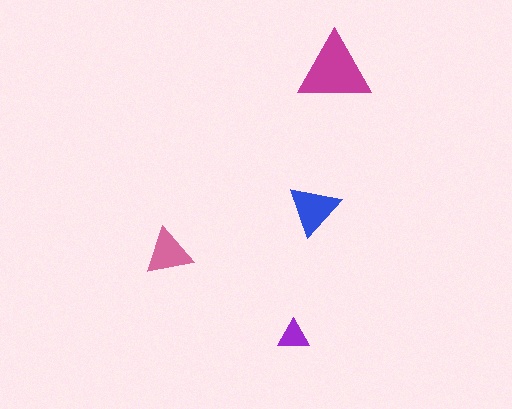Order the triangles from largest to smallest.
the magenta one, the blue one, the pink one, the purple one.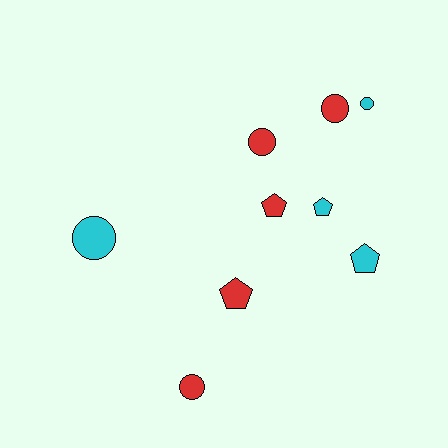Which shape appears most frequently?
Circle, with 5 objects.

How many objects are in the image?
There are 9 objects.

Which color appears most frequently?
Red, with 5 objects.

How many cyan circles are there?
There are 2 cyan circles.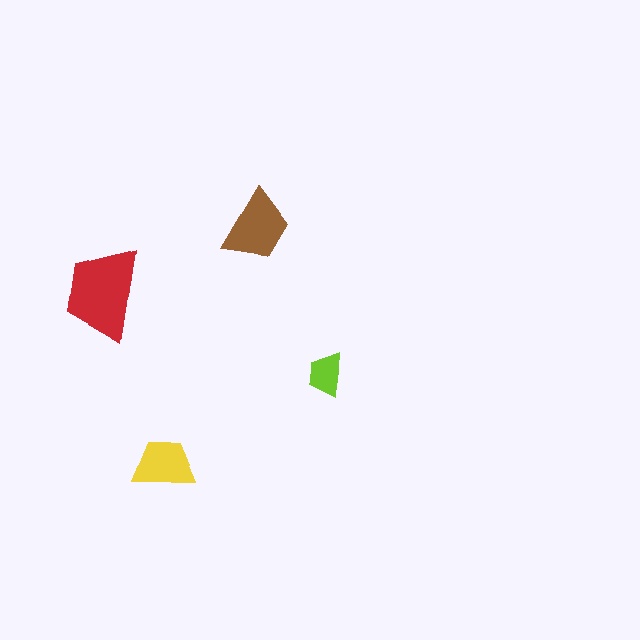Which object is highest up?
The brown trapezoid is topmost.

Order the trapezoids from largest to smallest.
the red one, the brown one, the yellow one, the lime one.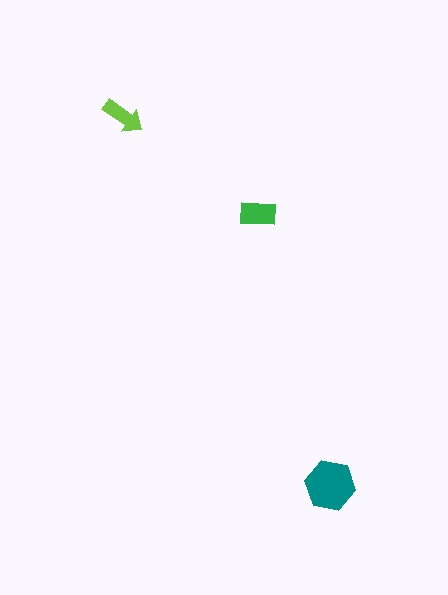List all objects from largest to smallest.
The teal hexagon, the green rectangle, the lime arrow.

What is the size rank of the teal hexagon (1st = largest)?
1st.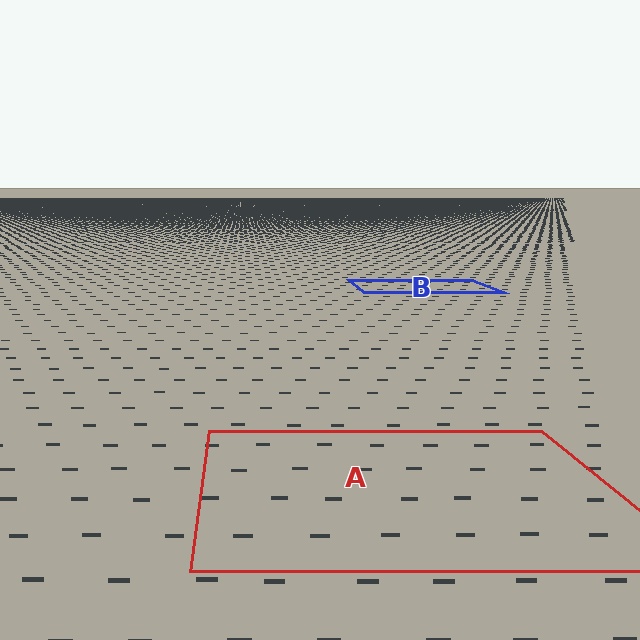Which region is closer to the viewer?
Region A is closer. The texture elements there are larger and more spread out.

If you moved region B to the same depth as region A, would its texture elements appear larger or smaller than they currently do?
They would appear larger. At a closer depth, the same texture elements are projected at a bigger on-screen size.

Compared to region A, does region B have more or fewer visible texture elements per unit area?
Region B has more texture elements per unit area — they are packed more densely because it is farther away.